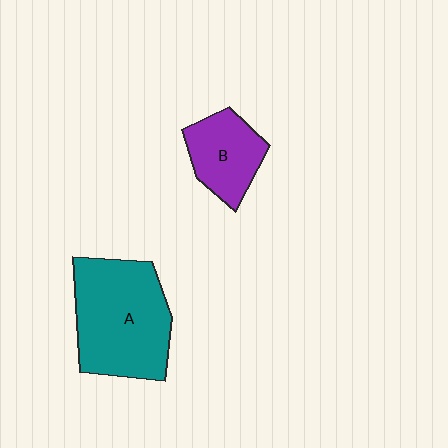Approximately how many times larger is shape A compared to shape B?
Approximately 2.0 times.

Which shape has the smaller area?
Shape B (purple).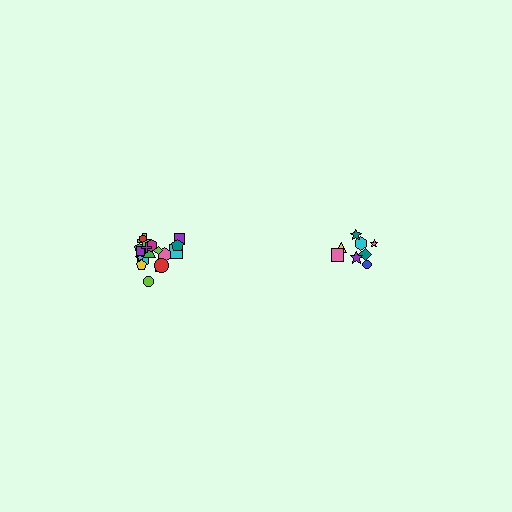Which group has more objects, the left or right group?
The left group.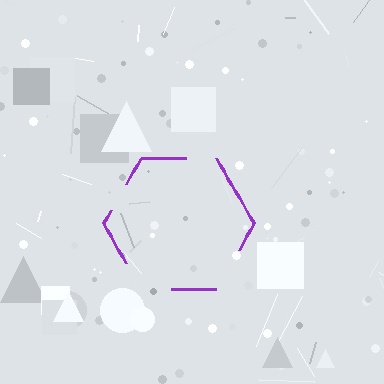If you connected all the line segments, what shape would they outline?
They would outline a hexagon.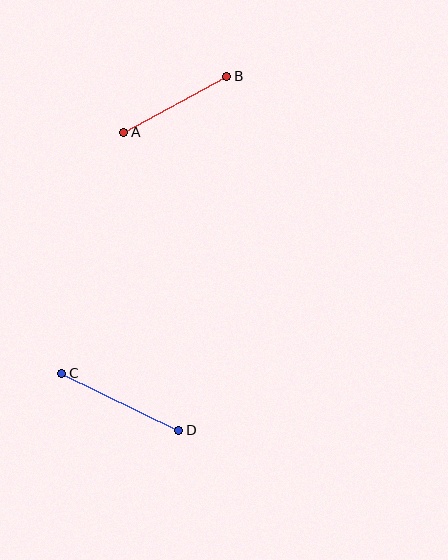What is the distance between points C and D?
The distance is approximately 130 pixels.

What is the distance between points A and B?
The distance is approximately 117 pixels.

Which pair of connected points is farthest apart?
Points C and D are farthest apart.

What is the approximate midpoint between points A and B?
The midpoint is at approximately (175, 104) pixels.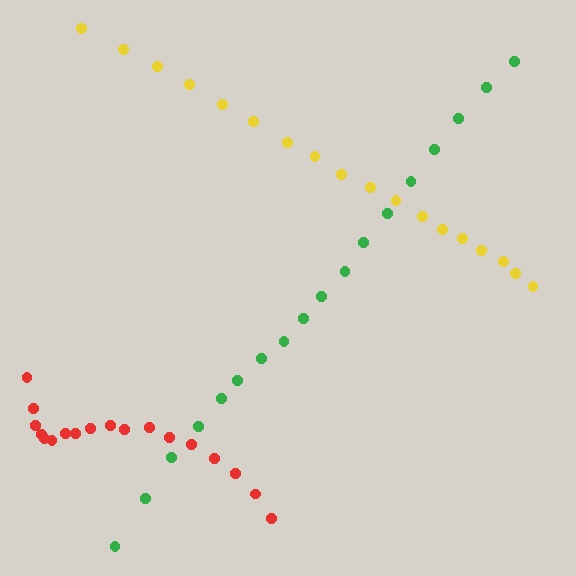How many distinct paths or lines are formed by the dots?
There are 3 distinct paths.